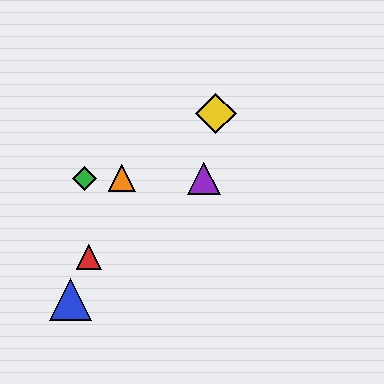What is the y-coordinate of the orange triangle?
The orange triangle is at y≈178.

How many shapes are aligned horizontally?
3 shapes (the green diamond, the purple triangle, the orange triangle) are aligned horizontally.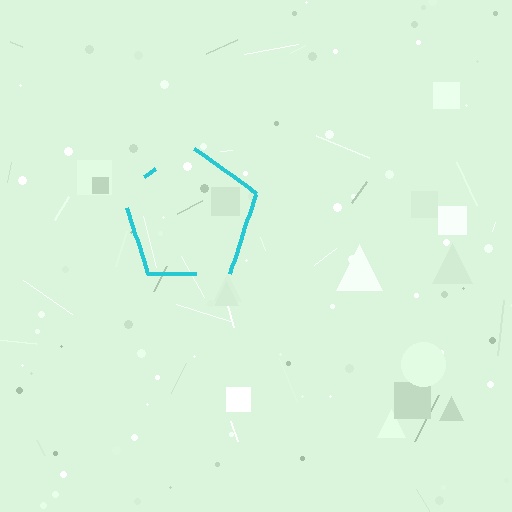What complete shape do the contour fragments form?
The contour fragments form a pentagon.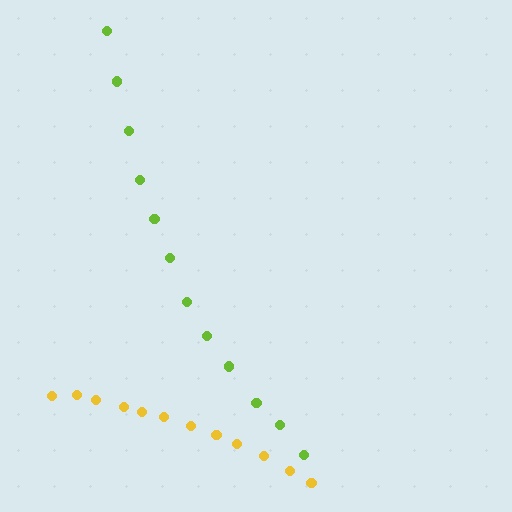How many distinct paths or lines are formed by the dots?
There are 2 distinct paths.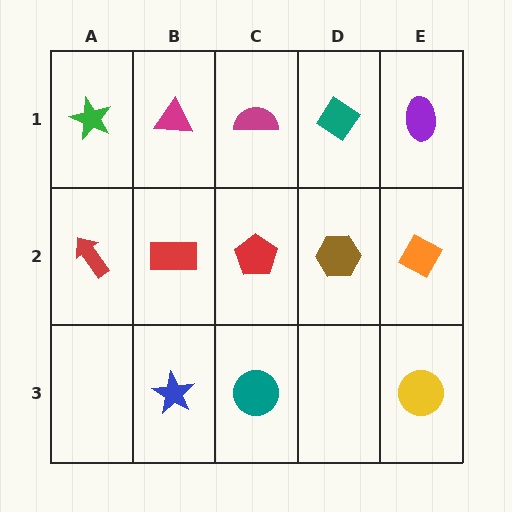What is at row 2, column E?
An orange diamond.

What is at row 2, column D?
A brown hexagon.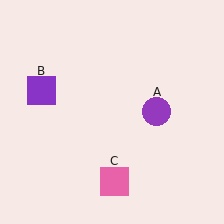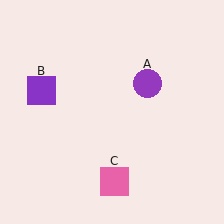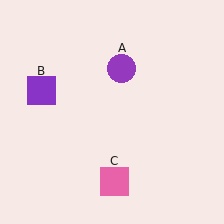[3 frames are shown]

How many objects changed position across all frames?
1 object changed position: purple circle (object A).